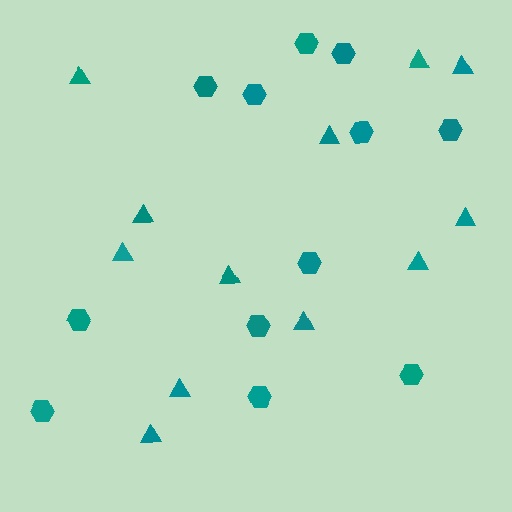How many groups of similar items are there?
There are 2 groups: one group of hexagons (12) and one group of triangles (12).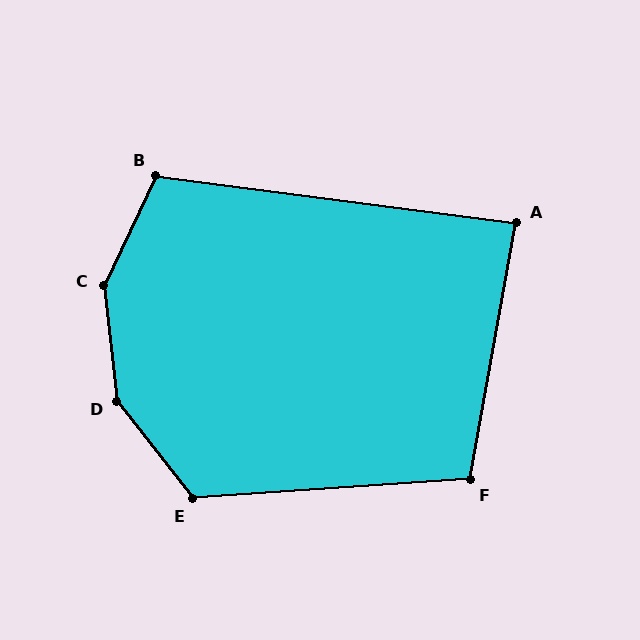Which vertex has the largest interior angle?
C, at approximately 148 degrees.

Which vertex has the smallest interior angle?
A, at approximately 87 degrees.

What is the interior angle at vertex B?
Approximately 108 degrees (obtuse).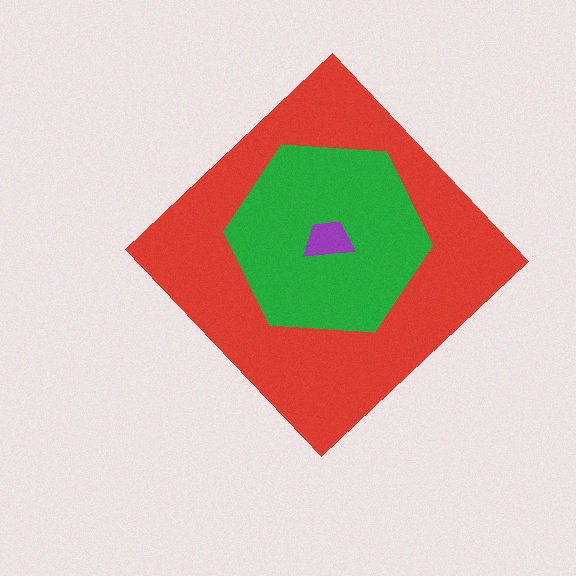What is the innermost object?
The purple trapezoid.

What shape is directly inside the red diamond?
The green hexagon.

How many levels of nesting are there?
3.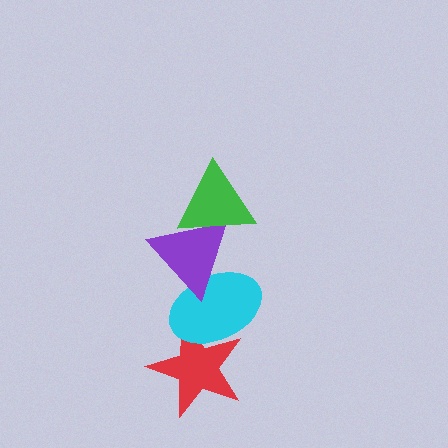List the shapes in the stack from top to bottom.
From top to bottom: the green triangle, the purple triangle, the cyan ellipse, the red star.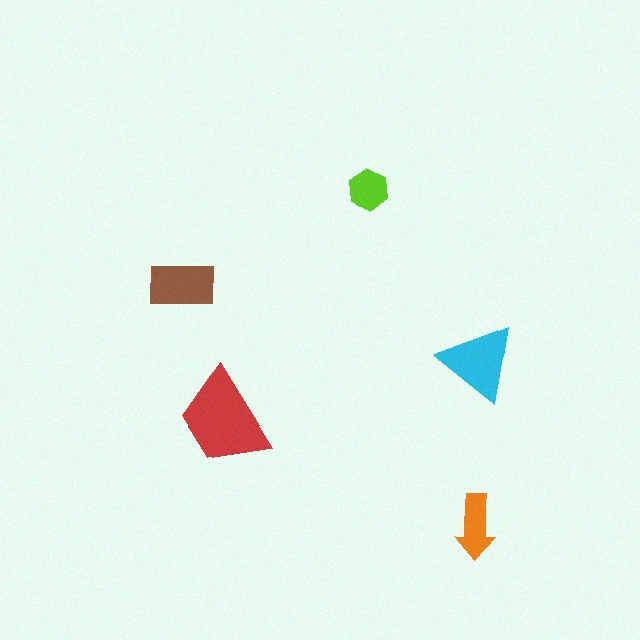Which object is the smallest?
The lime hexagon.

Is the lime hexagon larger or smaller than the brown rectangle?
Smaller.